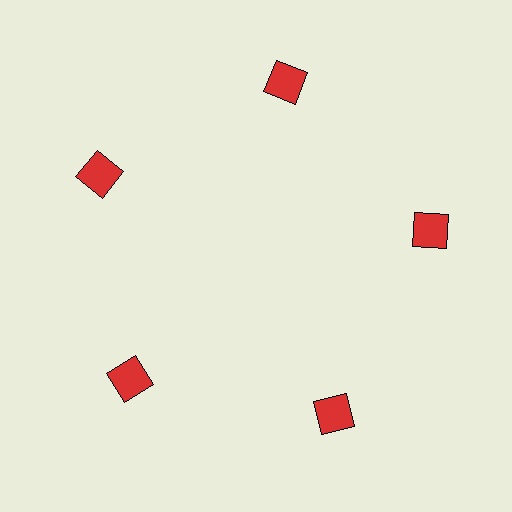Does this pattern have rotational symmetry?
Yes, this pattern has 5-fold rotational symmetry. It looks the same after rotating 72 degrees around the center.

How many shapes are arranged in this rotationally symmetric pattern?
There are 5 shapes, arranged in 5 groups of 1.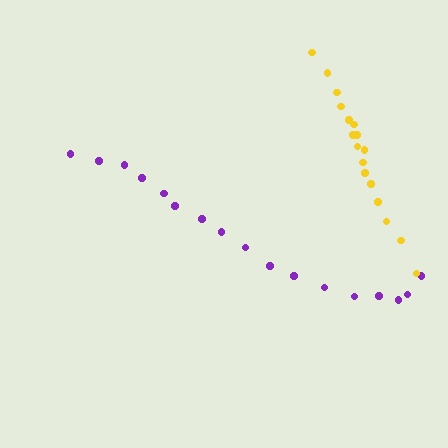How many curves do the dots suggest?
There are 2 distinct paths.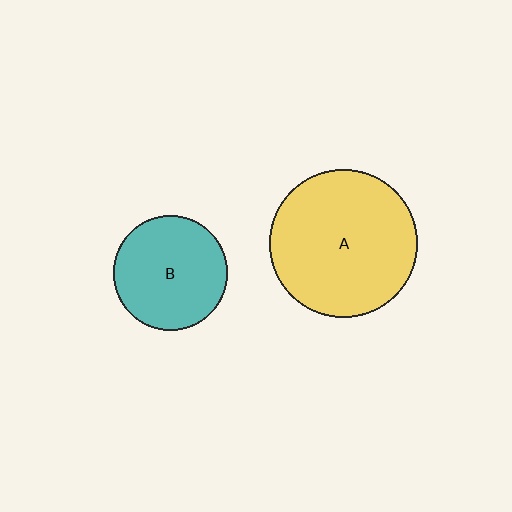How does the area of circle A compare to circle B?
Approximately 1.7 times.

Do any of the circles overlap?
No, none of the circles overlap.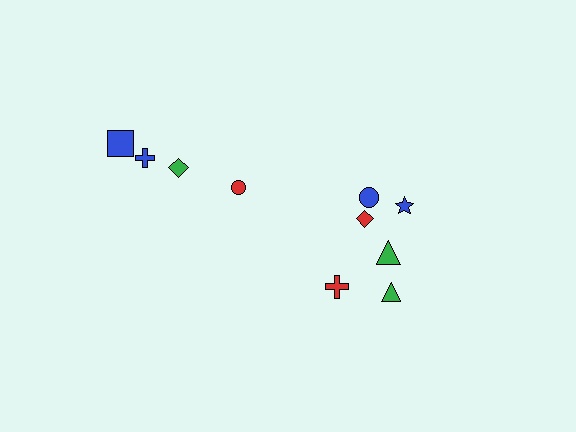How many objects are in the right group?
There are 6 objects.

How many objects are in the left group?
There are 4 objects.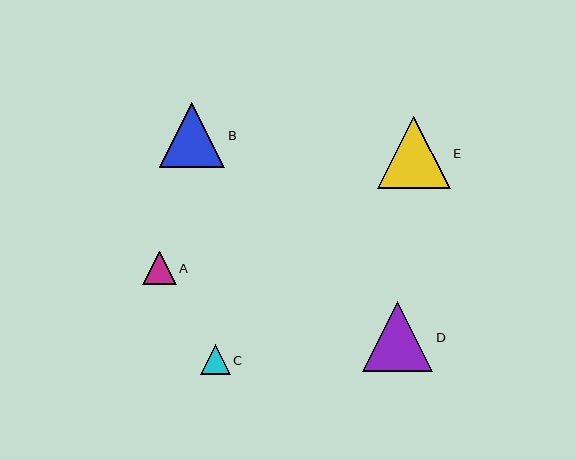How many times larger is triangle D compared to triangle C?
Triangle D is approximately 2.4 times the size of triangle C.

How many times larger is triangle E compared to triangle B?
Triangle E is approximately 1.1 times the size of triangle B.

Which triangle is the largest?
Triangle E is the largest with a size of approximately 72 pixels.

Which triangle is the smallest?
Triangle C is the smallest with a size of approximately 30 pixels.